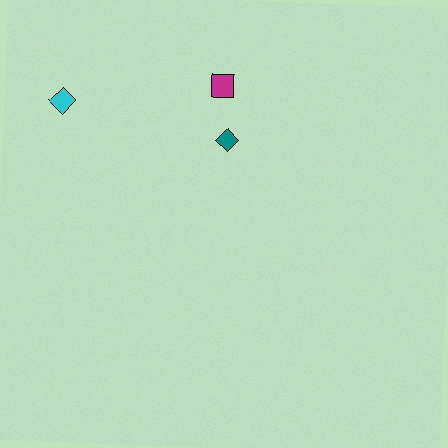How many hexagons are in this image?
There are no hexagons.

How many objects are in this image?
There are 3 objects.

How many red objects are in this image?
There are no red objects.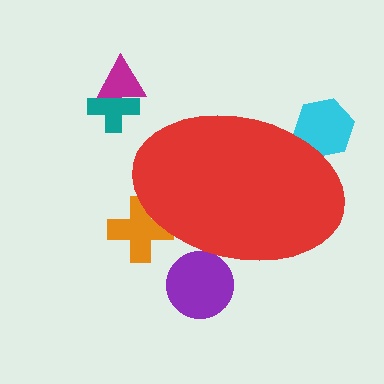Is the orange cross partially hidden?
Yes, the orange cross is partially hidden behind the red ellipse.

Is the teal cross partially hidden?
No, the teal cross is fully visible.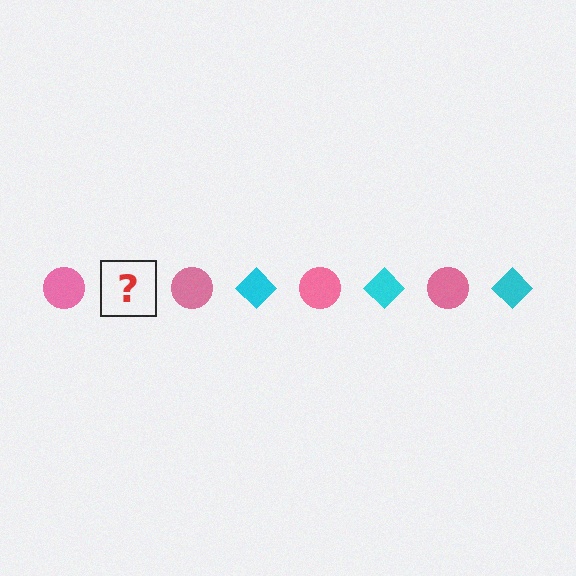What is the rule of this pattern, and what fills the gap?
The rule is that the pattern alternates between pink circle and cyan diamond. The gap should be filled with a cyan diamond.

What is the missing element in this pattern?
The missing element is a cyan diamond.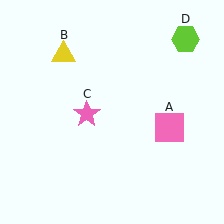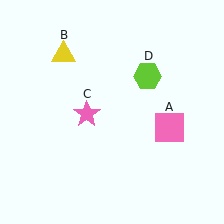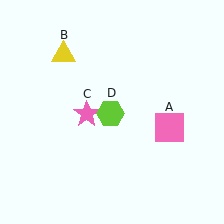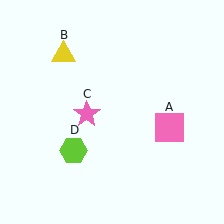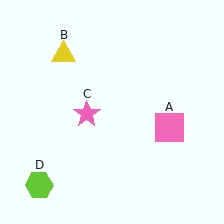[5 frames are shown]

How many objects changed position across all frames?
1 object changed position: lime hexagon (object D).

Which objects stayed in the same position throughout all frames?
Pink square (object A) and yellow triangle (object B) and pink star (object C) remained stationary.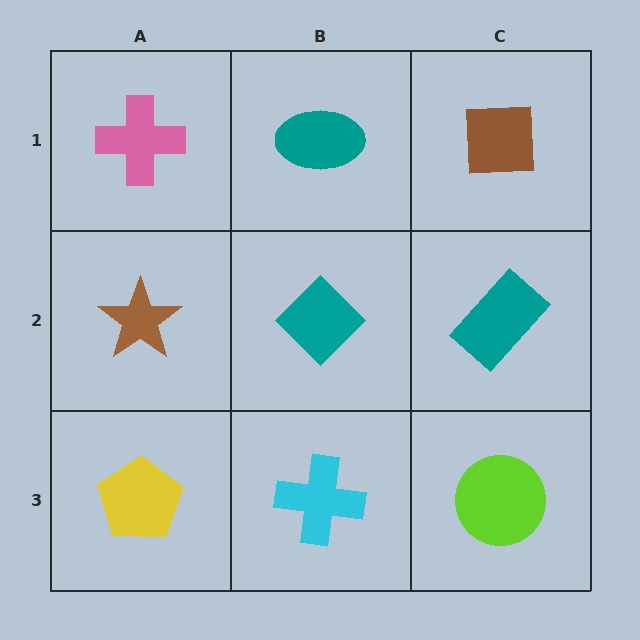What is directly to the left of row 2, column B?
A brown star.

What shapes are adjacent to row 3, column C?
A teal rectangle (row 2, column C), a cyan cross (row 3, column B).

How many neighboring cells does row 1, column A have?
2.